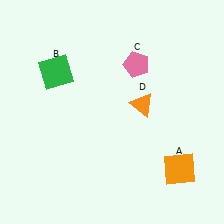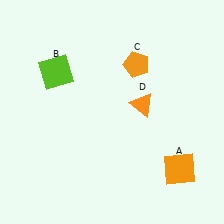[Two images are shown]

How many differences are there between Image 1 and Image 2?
There are 2 differences between the two images.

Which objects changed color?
B changed from green to lime. C changed from pink to orange.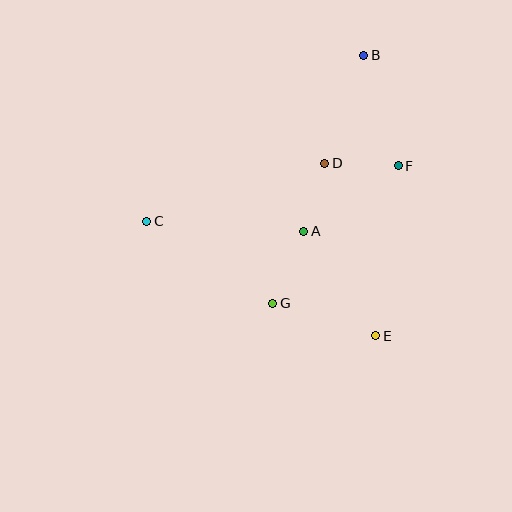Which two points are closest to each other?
Points A and D are closest to each other.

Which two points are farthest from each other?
Points B and E are farthest from each other.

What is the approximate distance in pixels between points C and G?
The distance between C and G is approximately 150 pixels.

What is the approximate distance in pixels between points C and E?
The distance between C and E is approximately 256 pixels.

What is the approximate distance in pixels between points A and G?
The distance between A and G is approximately 78 pixels.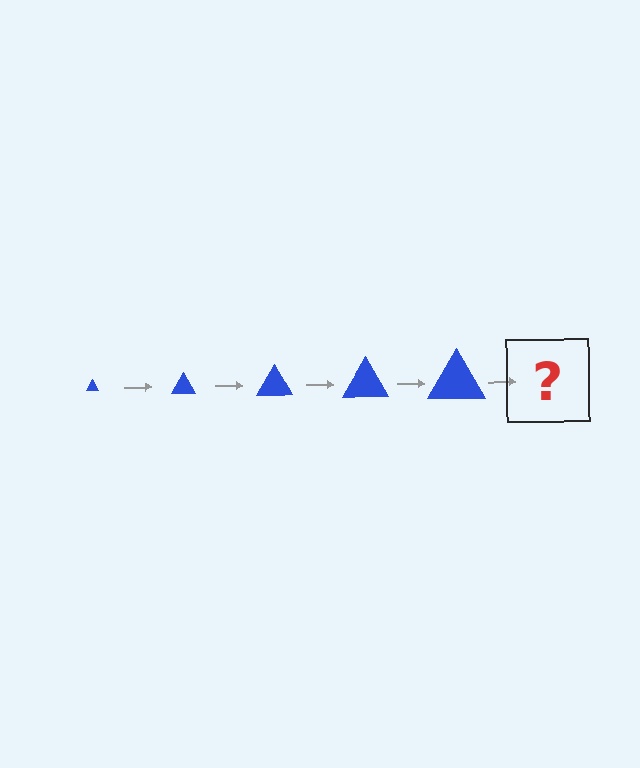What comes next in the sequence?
The next element should be a blue triangle, larger than the previous one.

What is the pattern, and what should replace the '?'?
The pattern is that the triangle gets progressively larger each step. The '?' should be a blue triangle, larger than the previous one.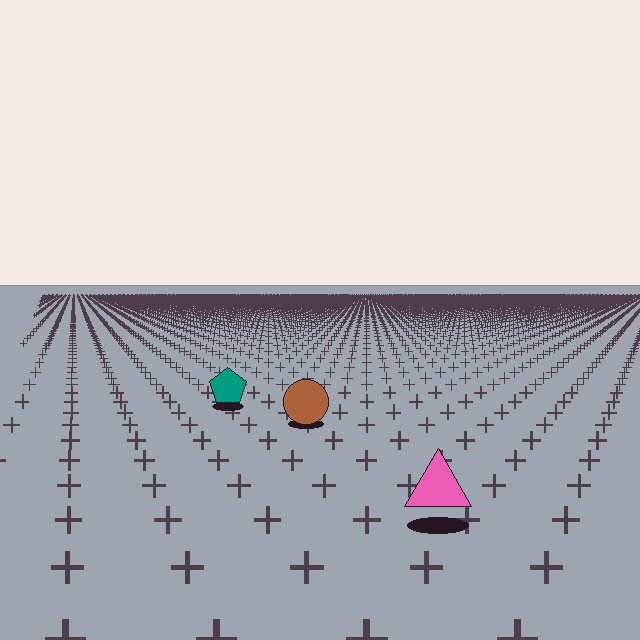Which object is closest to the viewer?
The pink triangle is closest. The texture marks near it are larger and more spread out.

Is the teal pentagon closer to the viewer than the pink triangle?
No. The pink triangle is closer — you can tell from the texture gradient: the ground texture is coarser near it.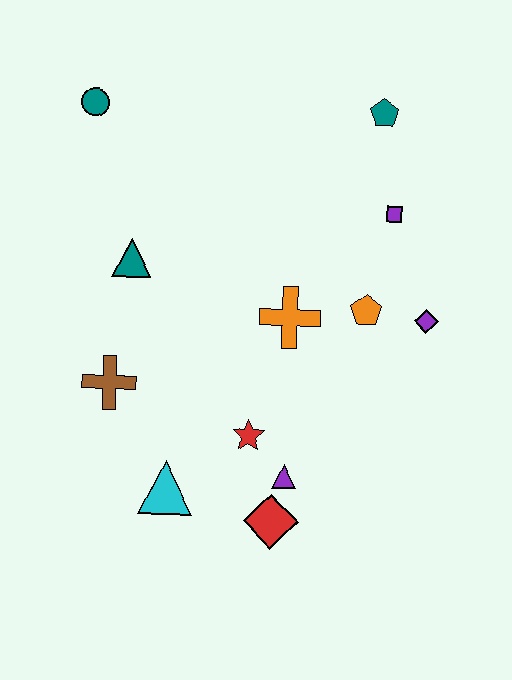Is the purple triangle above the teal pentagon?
No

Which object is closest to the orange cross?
The orange pentagon is closest to the orange cross.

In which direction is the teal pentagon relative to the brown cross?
The teal pentagon is above the brown cross.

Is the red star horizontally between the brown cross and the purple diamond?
Yes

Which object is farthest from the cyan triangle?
The teal pentagon is farthest from the cyan triangle.